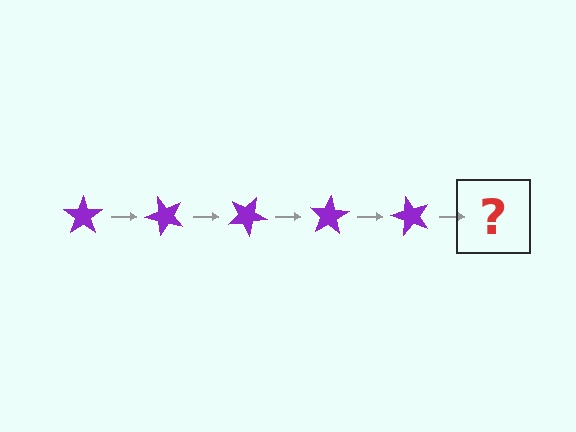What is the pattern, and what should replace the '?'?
The pattern is that the star rotates 50 degrees each step. The '?' should be a purple star rotated 250 degrees.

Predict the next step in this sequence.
The next step is a purple star rotated 250 degrees.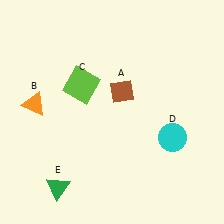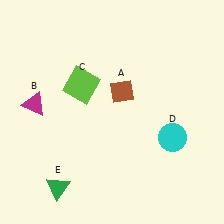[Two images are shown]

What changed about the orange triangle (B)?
In Image 1, B is orange. In Image 2, it changed to magenta.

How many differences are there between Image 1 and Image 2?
There is 1 difference between the two images.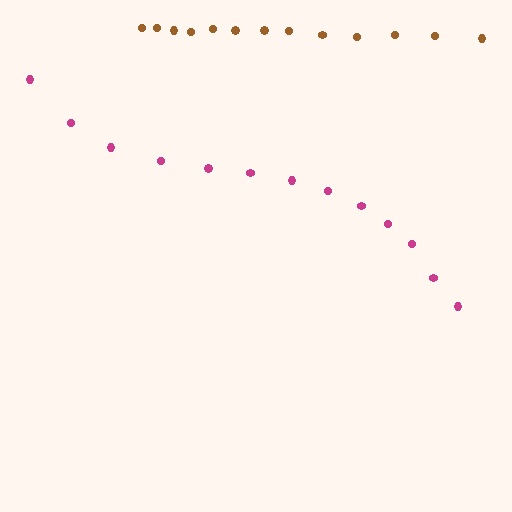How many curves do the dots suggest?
There are 2 distinct paths.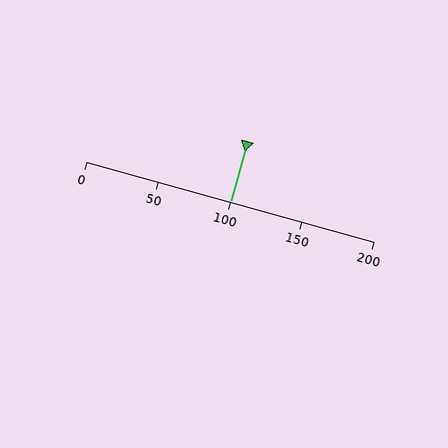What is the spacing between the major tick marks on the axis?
The major ticks are spaced 50 apart.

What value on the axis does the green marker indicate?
The marker indicates approximately 100.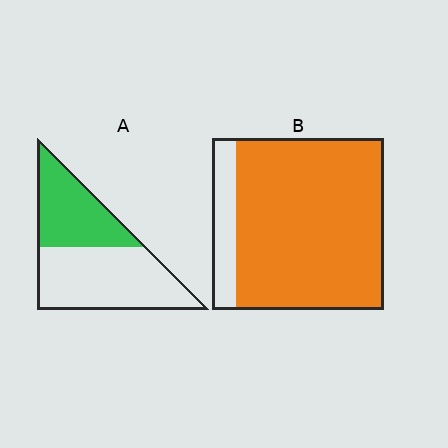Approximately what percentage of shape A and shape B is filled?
A is approximately 40% and B is approximately 85%.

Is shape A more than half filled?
No.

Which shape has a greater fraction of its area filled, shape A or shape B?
Shape B.